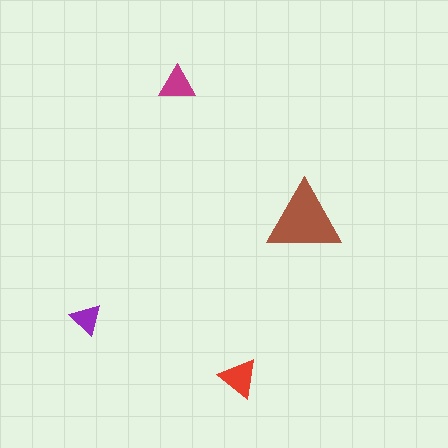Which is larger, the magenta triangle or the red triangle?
The red one.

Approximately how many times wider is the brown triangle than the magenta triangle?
About 2 times wider.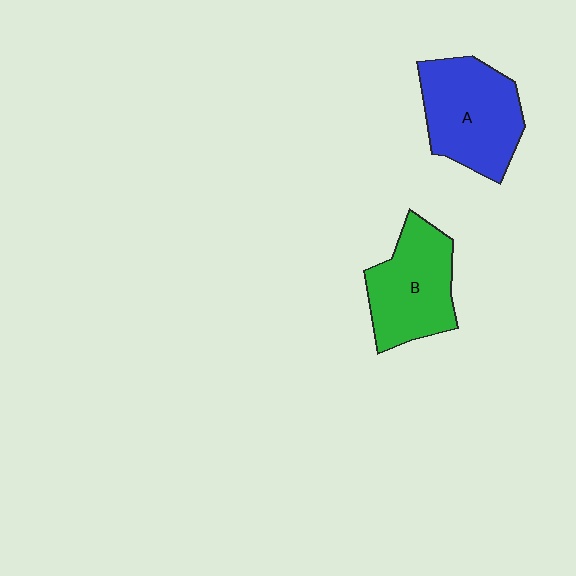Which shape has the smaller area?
Shape B (green).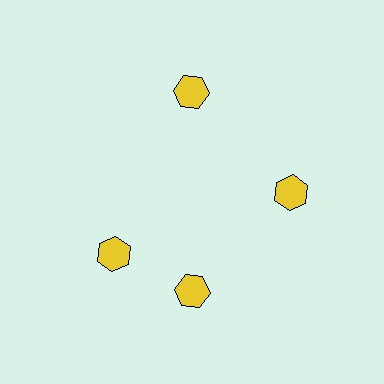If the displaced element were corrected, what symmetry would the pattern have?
It would have 4-fold rotational symmetry — the pattern would map onto itself every 90 degrees.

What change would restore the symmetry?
The symmetry would be restored by rotating it back into even spacing with its neighbors so that all 4 hexagons sit at equal angles and equal distance from the center.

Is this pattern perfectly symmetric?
No. The 4 yellow hexagons are arranged in a ring, but one element near the 9 o'clock position is rotated out of alignment along the ring, breaking the 4-fold rotational symmetry.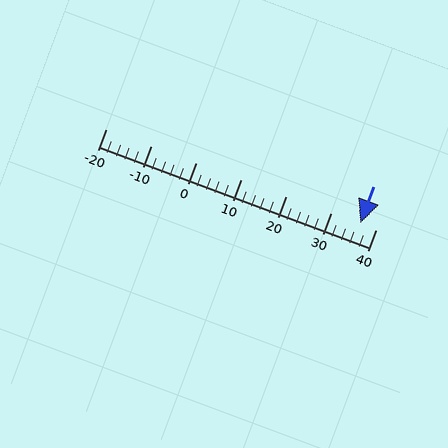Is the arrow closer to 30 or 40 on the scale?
The arrow is closer to 40.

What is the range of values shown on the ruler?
The ruler shows values from -20 to 40.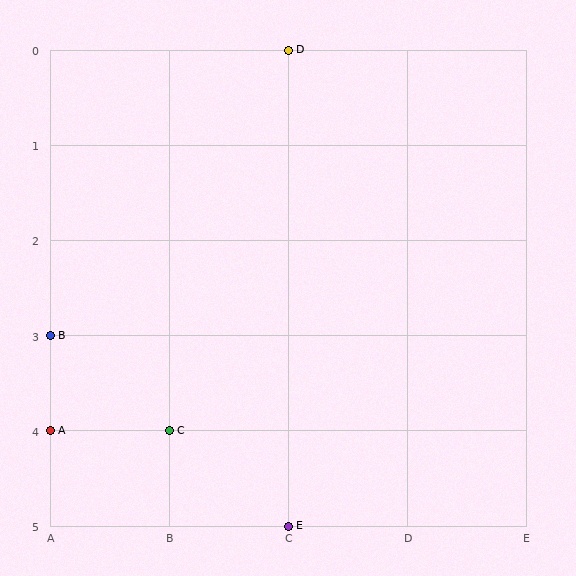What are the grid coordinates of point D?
Point D is at grid coordinates (C, 0).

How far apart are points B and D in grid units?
Points B and D are 2 columns and 3 rows apart (about 3.6 grid units diagonally).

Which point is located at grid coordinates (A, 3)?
Point B is at (A, 3).